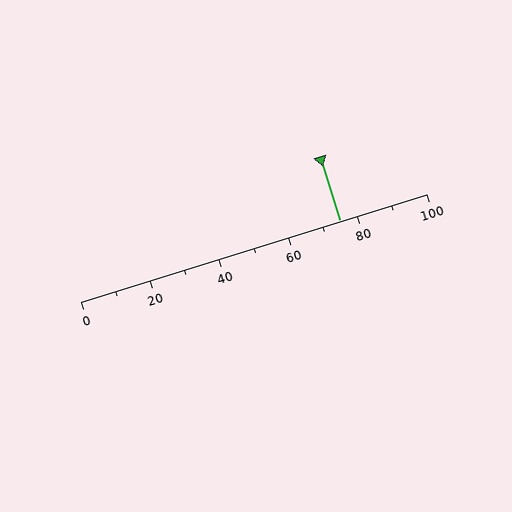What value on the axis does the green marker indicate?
The marker indicates approximately 75.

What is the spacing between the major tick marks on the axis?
The major ticks are spaced 20 apart.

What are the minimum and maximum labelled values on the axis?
The axis runs from 0 to 100.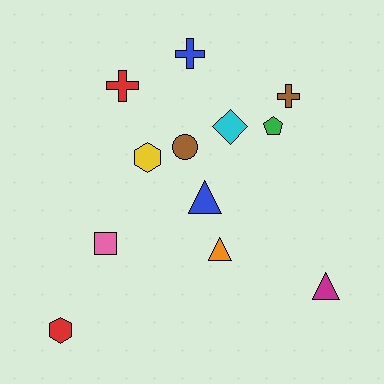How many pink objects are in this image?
There is 1 pink object.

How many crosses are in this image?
There are 3 crosses.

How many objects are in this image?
There are 12 objects.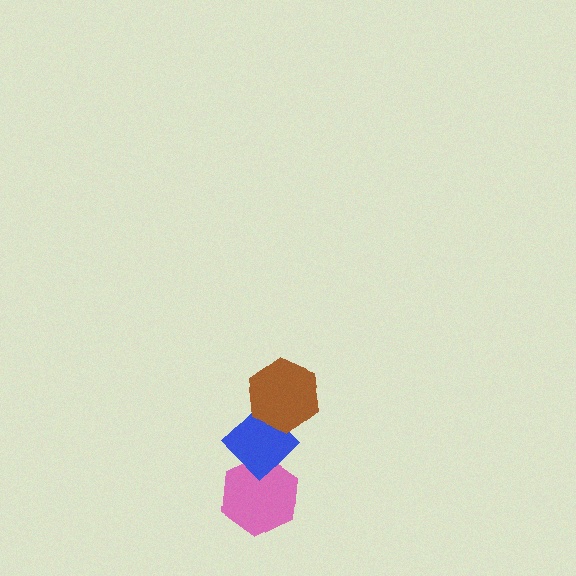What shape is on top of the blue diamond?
The brown hexagon is on top of the blue diamond.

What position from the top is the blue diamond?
The blue diamond is 2nd from the top.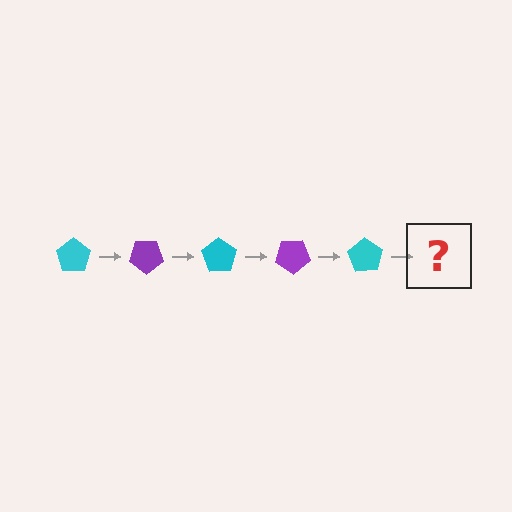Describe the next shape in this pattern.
It should be a purple pentagon, rotated 175 degrees from the start.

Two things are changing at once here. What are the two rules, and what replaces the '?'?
The two rules are that it rotates 35 degrees each step and the color cycles through cyan and purple. The '?' should be a purple pentagon, rotated 175 degrees from the start.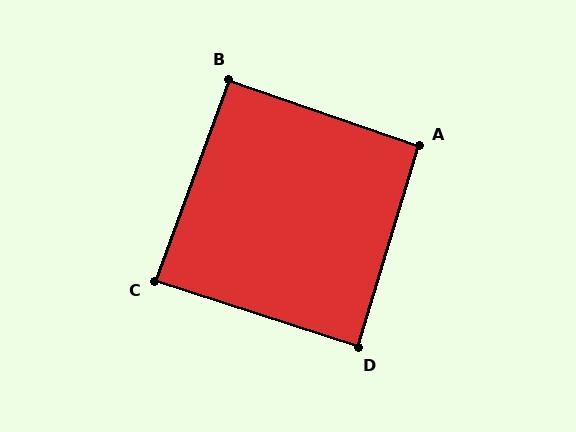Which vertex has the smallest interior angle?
C, at approximately 88 degrees.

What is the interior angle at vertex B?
Approximately 91 degrees (approximately right).